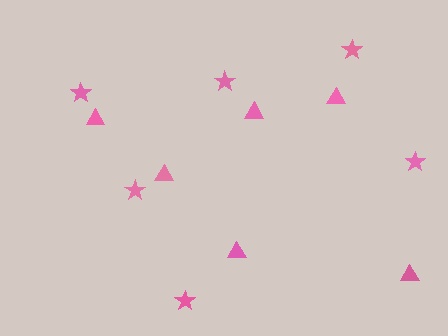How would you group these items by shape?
There are 2 groups: one group of triangles (6) and one group of stars (6).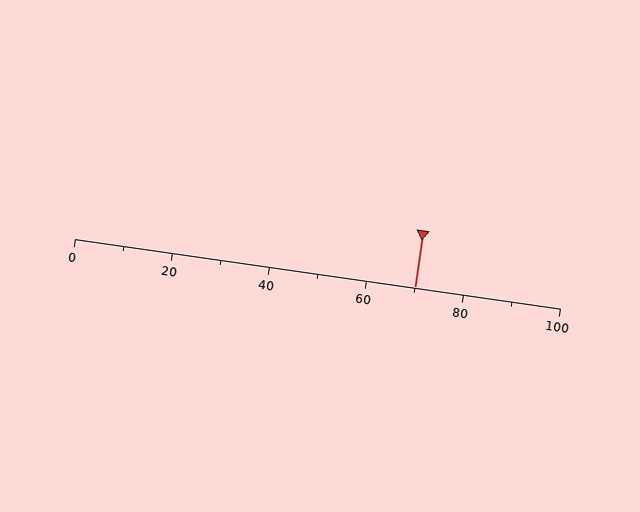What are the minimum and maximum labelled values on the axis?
The axis runs from 0 to 100.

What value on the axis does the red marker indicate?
The marker indicates approximately 70.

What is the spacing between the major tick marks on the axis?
The major ticks are spaced 20 apart.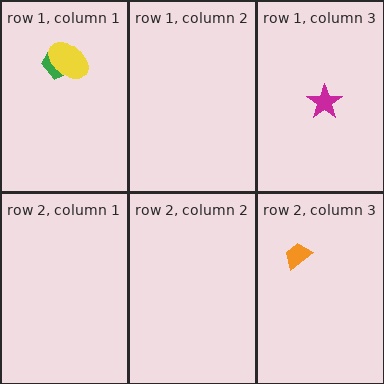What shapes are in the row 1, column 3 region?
The magenta star.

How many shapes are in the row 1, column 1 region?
2.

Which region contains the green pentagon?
The row 1, column 1 region.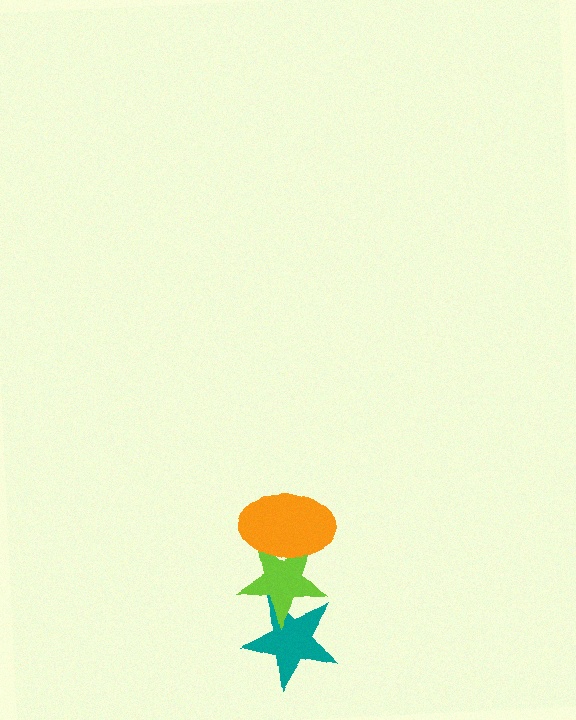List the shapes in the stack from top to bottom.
From top to bottom: the orange ellipse, the lime star, the teal star.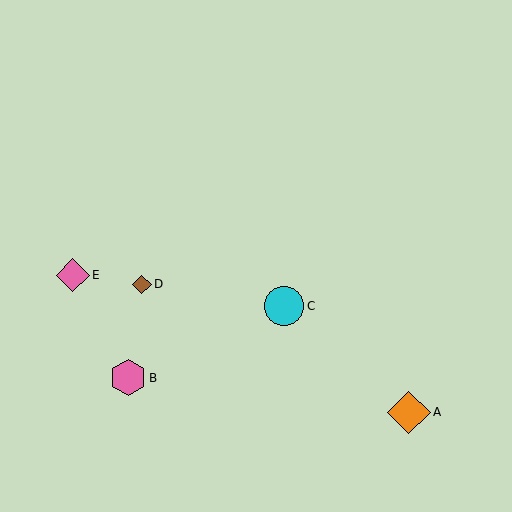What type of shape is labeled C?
Shape C is a cyan circle.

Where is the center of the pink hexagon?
The center of the pink hexagon is at (128, 378).